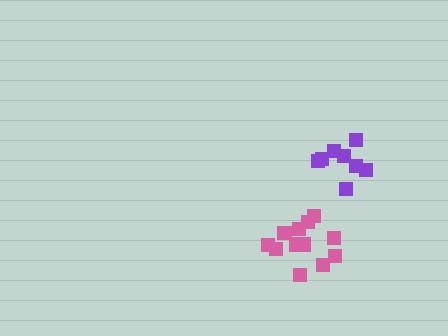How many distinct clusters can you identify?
There are 2 distinct clusters.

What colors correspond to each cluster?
The clusters are colored: purple, pink.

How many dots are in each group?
Group 1: 8 dots, Group 2: 13 dots (21 total).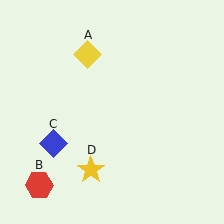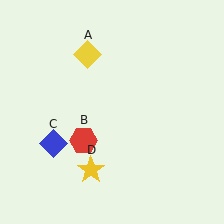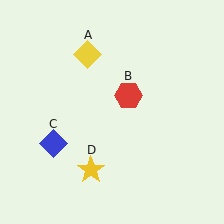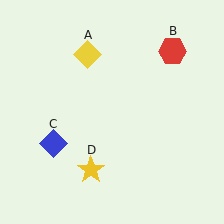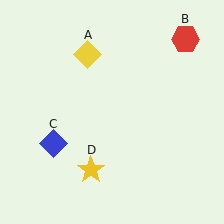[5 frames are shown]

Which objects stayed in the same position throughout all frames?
Yellow diamond (object A) and blue diamond (object C) and yellow star (object D) remained stationary.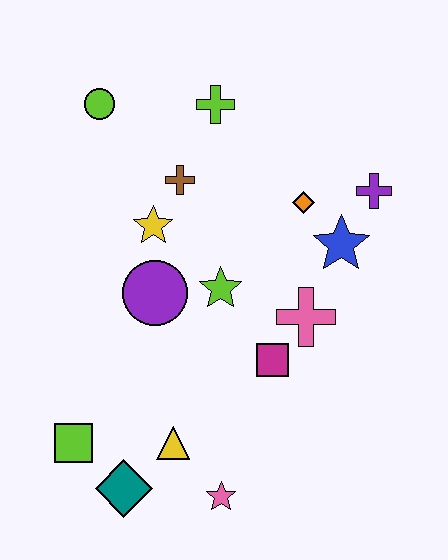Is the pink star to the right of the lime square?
Yes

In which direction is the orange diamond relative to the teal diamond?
The orange diamond is above the teal diamond.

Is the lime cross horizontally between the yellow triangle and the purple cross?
Yes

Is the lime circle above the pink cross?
Yes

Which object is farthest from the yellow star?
The pink star is farthest from the yellow star.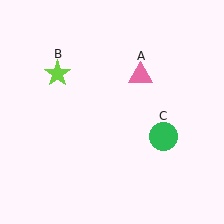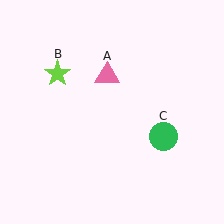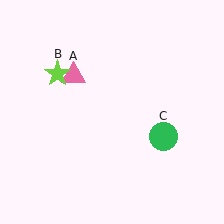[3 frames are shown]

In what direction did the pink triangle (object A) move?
The pink triangle (object A) moved left.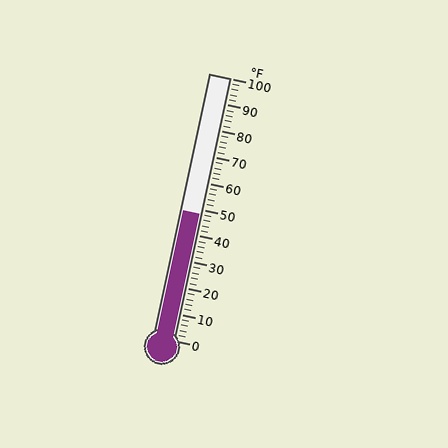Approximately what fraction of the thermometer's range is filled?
The thermometer is filled to approximately 50% of its range.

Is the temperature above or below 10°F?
The temperature is above 10°F.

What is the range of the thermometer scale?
The thermometer scale ranges from 0°F to 100°F.